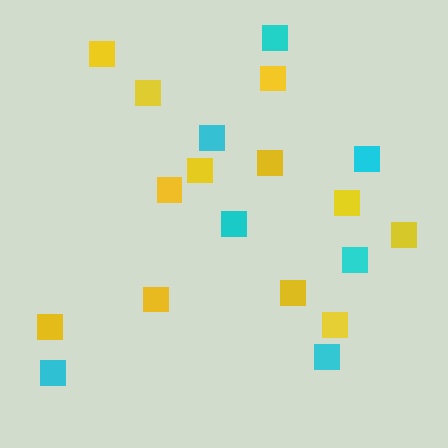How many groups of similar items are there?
There are 2 groups: one group of cyan squares (7) and one group of yellow squares (12).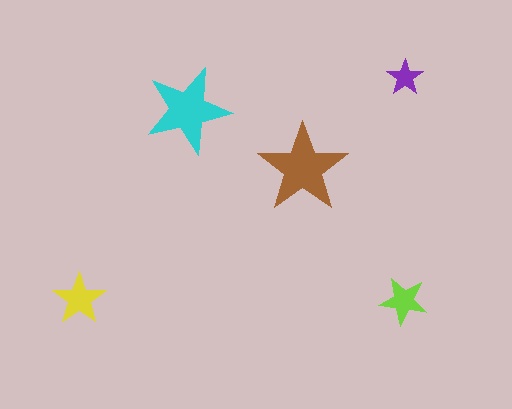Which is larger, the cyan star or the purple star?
The cyan one.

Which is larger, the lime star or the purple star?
The lime one.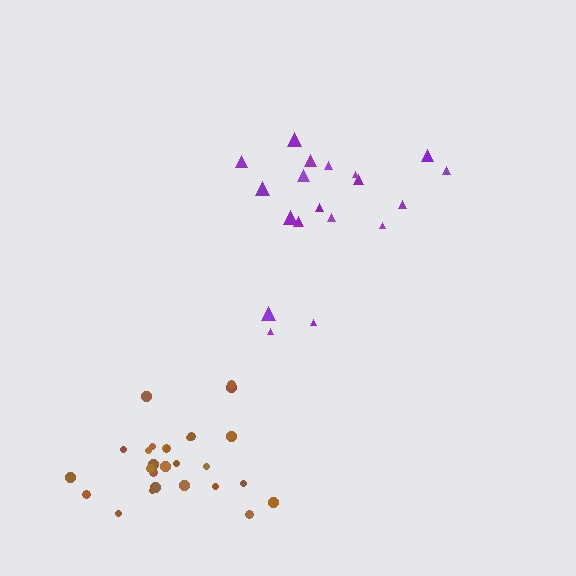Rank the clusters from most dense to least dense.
brown, purple.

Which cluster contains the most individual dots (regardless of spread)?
Brown (27).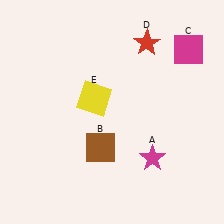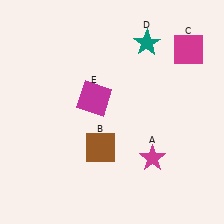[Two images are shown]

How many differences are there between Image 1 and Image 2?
There are 2 differences between the two images.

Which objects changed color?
D changed from red to teal. E changed from yellow to magenta.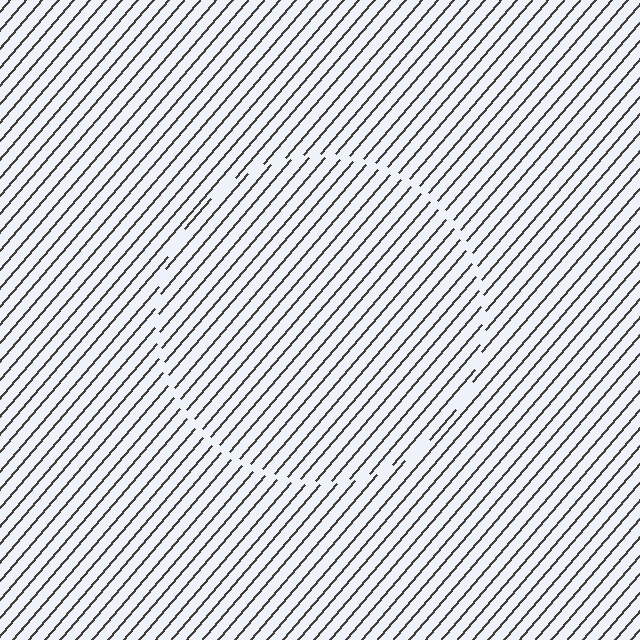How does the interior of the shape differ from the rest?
The interior of the shape contains the same grating, shifted by half a period — the contour is defined by the phase discontinuity where line-ends from the inner and outer gratings abut.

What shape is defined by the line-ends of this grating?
An illusory circle. The interior of the shape contains the same grating, shifted by half a period — the contour is defined by the phase discontinuity where line-ends from the inner and outer gratings abut.